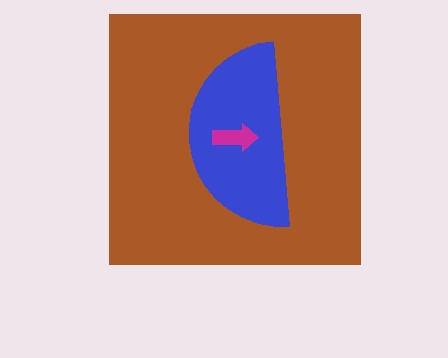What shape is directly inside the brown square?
The blue semicircle.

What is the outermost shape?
The brown square.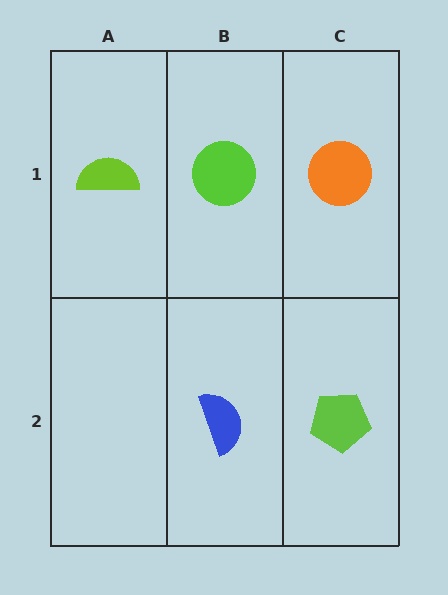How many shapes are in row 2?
2 shapes.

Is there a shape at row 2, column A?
No, that cell is empty.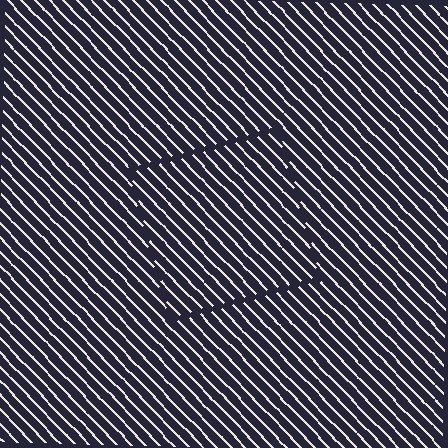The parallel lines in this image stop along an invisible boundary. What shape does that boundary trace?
An illusory square. The interior of the shape contains the same grating, shifted by half a period — the contour is defined by the phase discontinuity where line-ends from the inner and outer gratings abut.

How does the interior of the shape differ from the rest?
The interior of the shape contains the same grating, shifted by half a period — the contour is defined by the phase discontinuity where line-ends from the inner and outer gratings abut.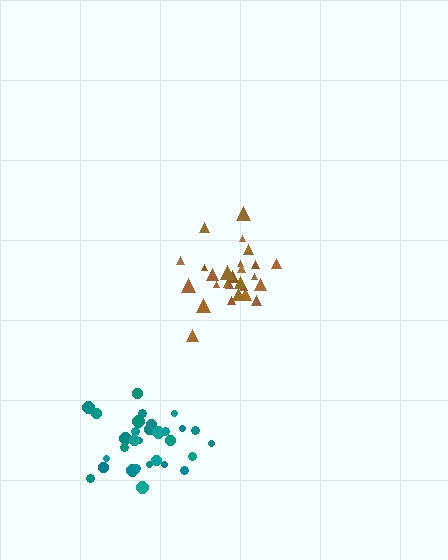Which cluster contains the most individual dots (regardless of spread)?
Teal (30).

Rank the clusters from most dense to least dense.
brown, teal.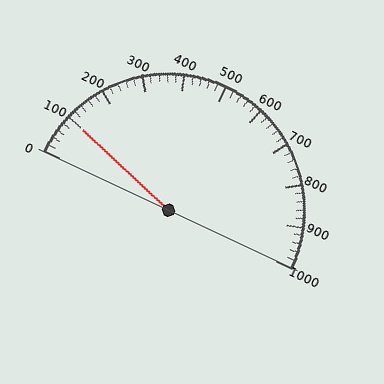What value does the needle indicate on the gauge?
The needle indicates approximately 100.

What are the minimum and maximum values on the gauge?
The gauge ranges from 0 to 1000.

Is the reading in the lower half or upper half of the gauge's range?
The reading is in the lower half of the range (0 to 1000).